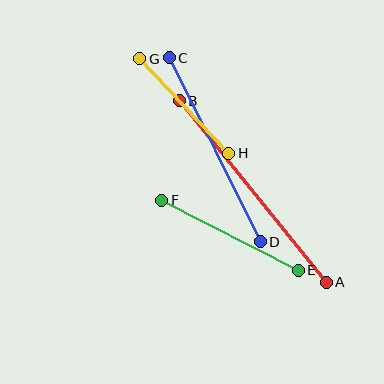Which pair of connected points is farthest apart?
Points A and B are farthest apart.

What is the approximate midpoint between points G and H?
The midpoint is at approximately (184, 106) pixels.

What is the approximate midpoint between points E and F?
The midpoint is at approximately (230, 235) pixels.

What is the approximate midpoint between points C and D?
The midpoint is at approximately (215, 150) pixels.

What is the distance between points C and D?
The distance is approximately 206 pixels.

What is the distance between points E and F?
The distance is approximately 153 pixels.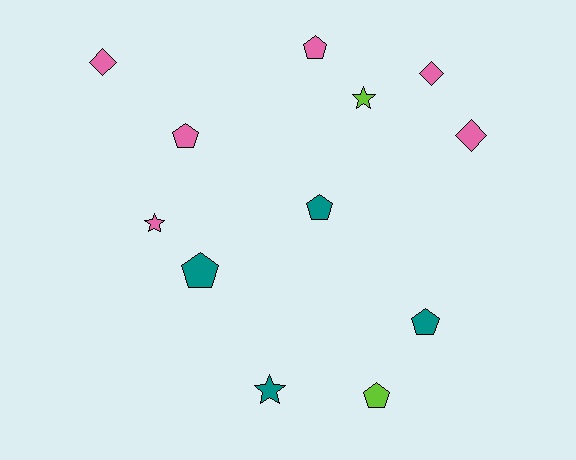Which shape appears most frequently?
Pentagon, with 6 objects.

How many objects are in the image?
There are 12 objects.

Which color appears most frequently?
Pink, with 6 objects.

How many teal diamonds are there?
There are no teal diamonds.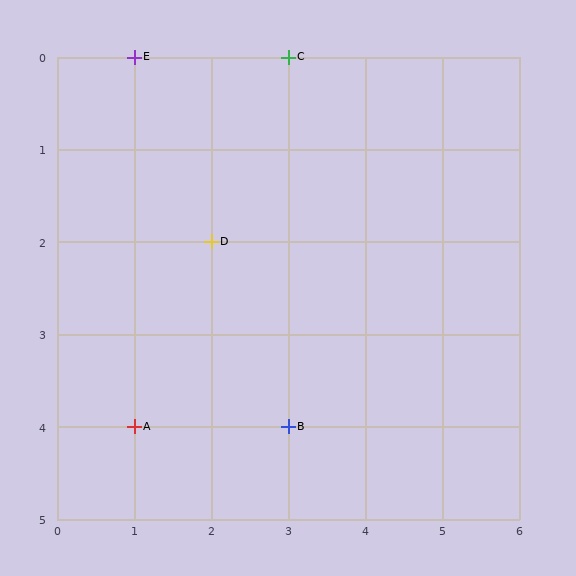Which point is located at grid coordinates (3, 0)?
Point C is at (3, 0).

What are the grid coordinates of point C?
Point C is at grid coordinates (3, 0).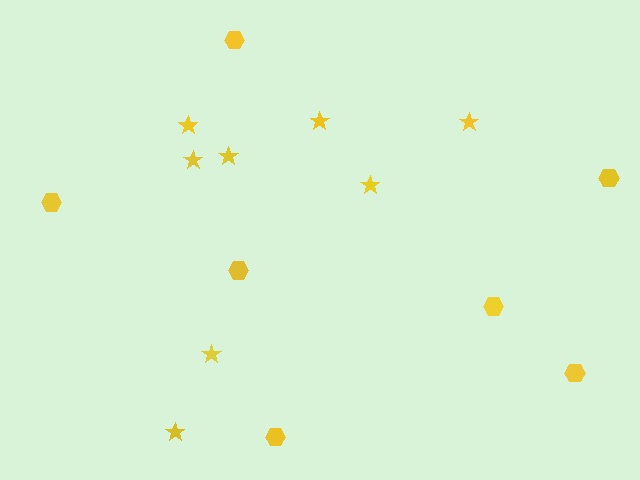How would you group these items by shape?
There are 2 groups: one group of stars (8) and one group of hexagons (7).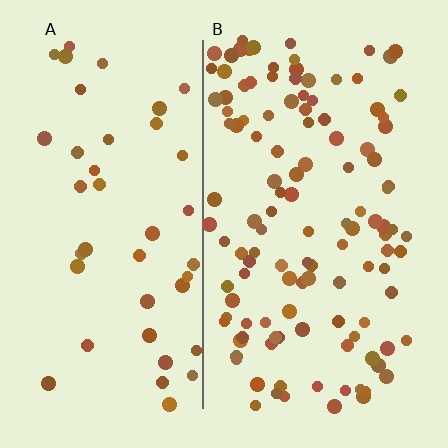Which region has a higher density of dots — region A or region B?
B (the right).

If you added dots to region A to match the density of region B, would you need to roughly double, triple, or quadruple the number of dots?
Approximately triple.